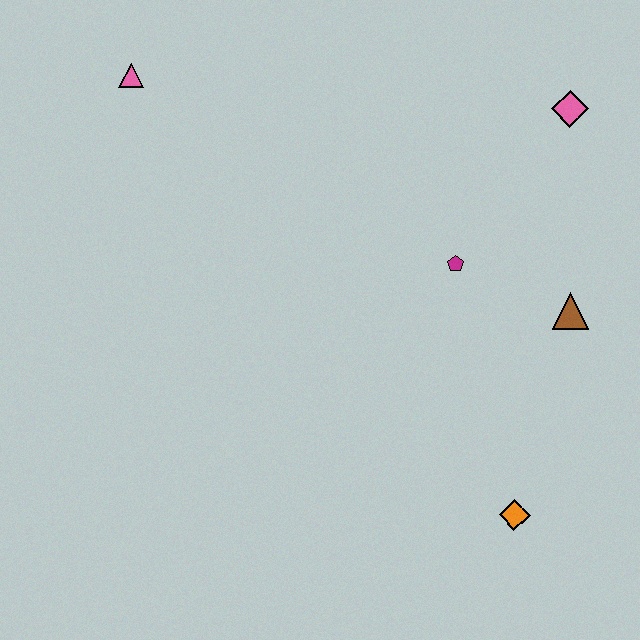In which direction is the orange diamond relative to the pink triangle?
The orange diamond is below the pink triangle.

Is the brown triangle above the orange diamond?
Yes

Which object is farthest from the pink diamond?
The pink triangle is farthest from the pink diamond.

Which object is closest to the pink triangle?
The magenta pentagon is closest to the pink triangle.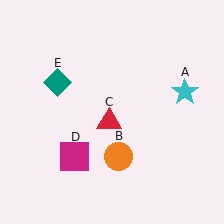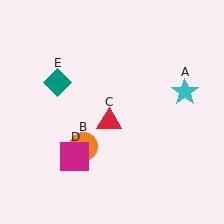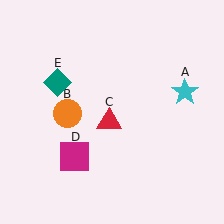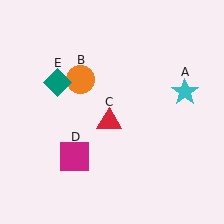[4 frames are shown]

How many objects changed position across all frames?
1 object changed position: orange circle (object B).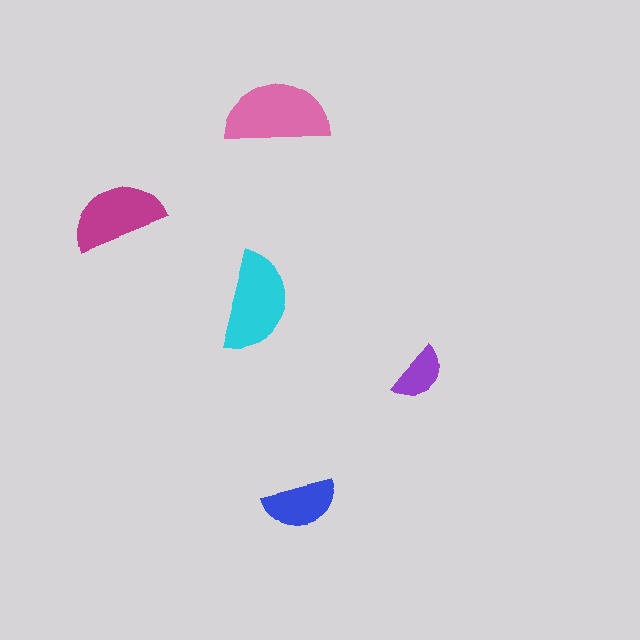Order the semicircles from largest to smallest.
the pink one, the cyan one, the magenta one, the blue one, the purple one.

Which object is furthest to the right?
The purple semicircle is rightmost.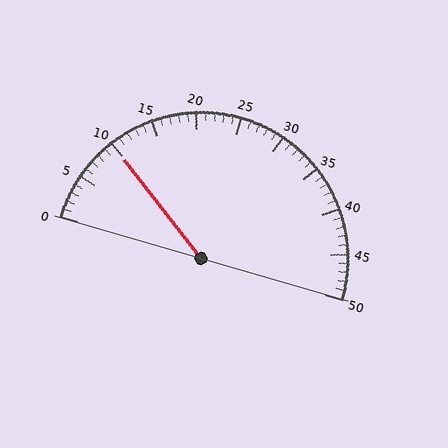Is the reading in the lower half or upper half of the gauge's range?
The reading is in the lower half of the range (0 to 50).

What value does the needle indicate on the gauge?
The needle indicates approximately 10.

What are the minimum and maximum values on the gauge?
The gauge ranges from 0 to 50.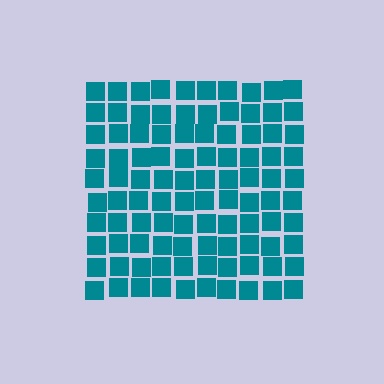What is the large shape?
The large shape is a square.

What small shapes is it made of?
It is made of small squares.